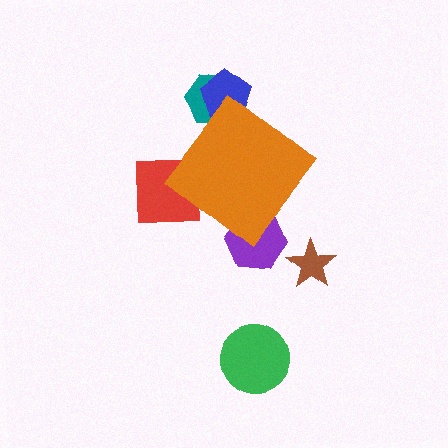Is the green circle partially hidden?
No, the green circle is fully visible.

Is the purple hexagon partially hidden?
Yes, the purple hexagon is partially hidden behind the orange diamond.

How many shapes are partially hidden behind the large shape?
4 shapes are partially hidden.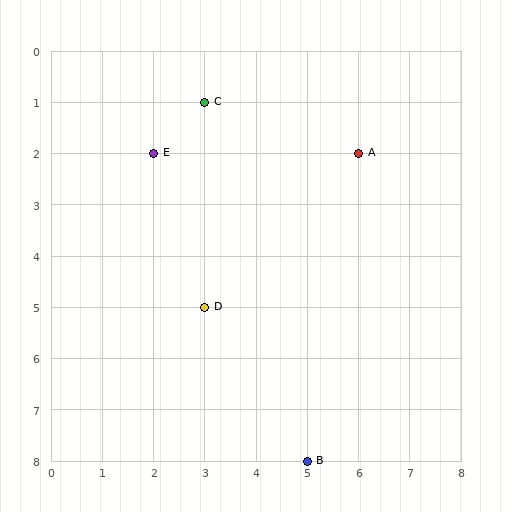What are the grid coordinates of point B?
Point B is at grid coordinates (5, 8).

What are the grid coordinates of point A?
Point A is at grid coordinates (6, 2).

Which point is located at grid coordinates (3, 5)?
Point D is at (3, 5).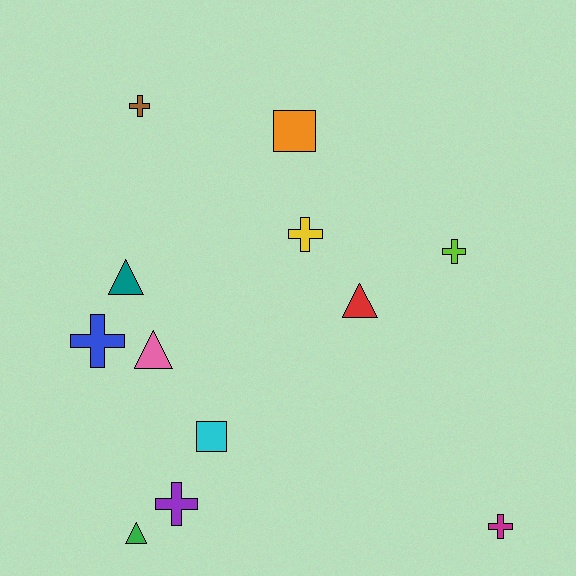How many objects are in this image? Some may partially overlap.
There are 12 objects.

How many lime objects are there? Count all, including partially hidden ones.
There is 1 lime object.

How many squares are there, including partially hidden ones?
There are 2 squares.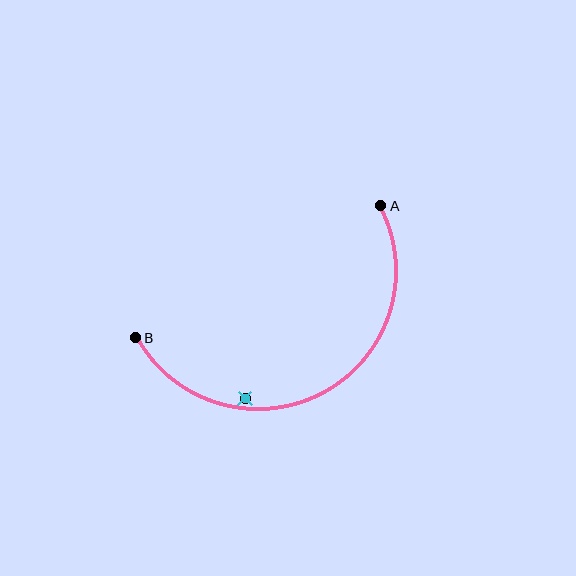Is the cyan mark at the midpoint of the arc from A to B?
No — the cyan mark does not lie on the arc at all. It sits slightly inside the curve.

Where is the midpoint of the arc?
The arc midpoint is the point on the curve farthest from the straight line joining A and B. It sits below that line.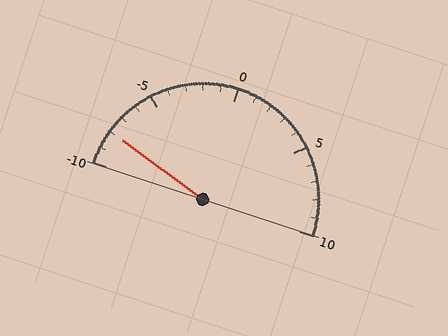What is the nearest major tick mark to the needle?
The nearest major tick mark is -10.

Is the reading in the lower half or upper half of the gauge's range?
The reading is in the lower half of the range (-10 to 10).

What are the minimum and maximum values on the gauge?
The gauge ranges from -10 to 10.